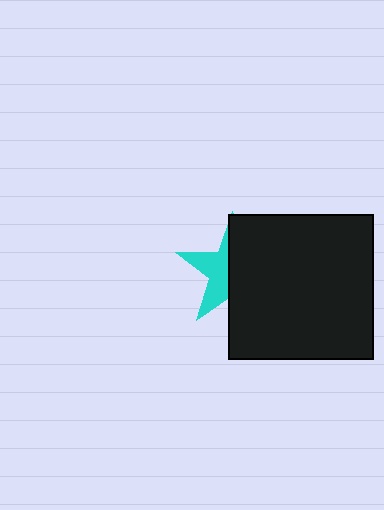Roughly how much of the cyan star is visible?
A small part of it is visible (roughly 41%).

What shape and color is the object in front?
The object in front is a black square.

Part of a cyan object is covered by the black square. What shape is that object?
It is a star.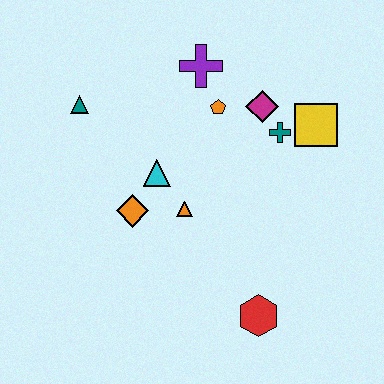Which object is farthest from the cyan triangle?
The red hexagon is farthest from the cyan triangle.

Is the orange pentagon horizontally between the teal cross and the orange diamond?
Yes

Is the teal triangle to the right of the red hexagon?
No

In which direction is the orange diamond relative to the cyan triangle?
The orange diamond is below the cyan triangle.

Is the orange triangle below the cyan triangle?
Yes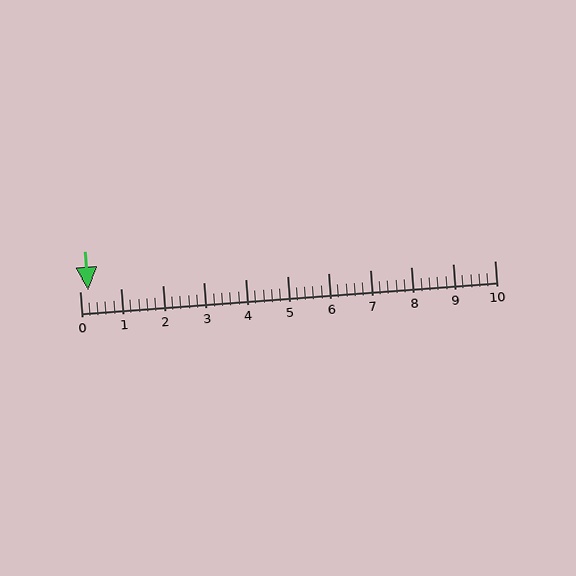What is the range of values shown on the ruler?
The ruler shows values from 0 to 10.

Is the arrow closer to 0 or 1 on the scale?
The arrow is closer to 0.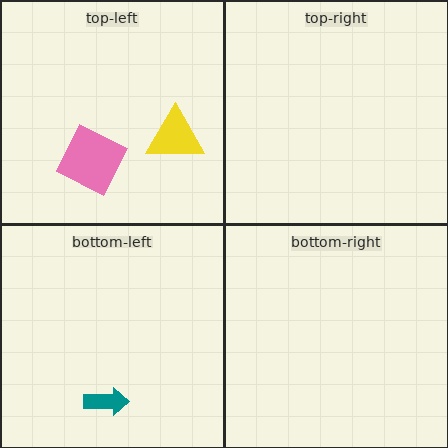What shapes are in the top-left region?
The pink diamond, the yellow triangle.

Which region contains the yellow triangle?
The top-left region.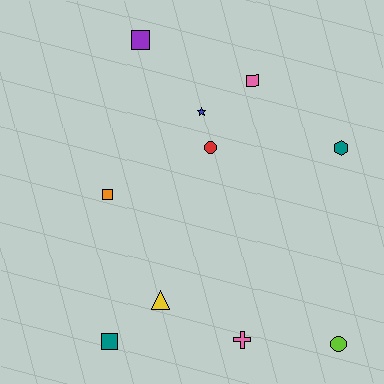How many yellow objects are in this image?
There is 1 yellow object.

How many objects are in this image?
There are 10 objects.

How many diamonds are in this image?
There are no diamonds.